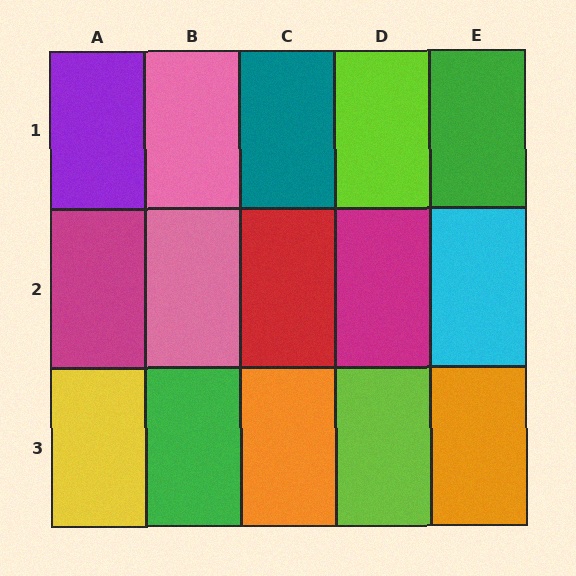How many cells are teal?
1 cell is teal.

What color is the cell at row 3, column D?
Lime.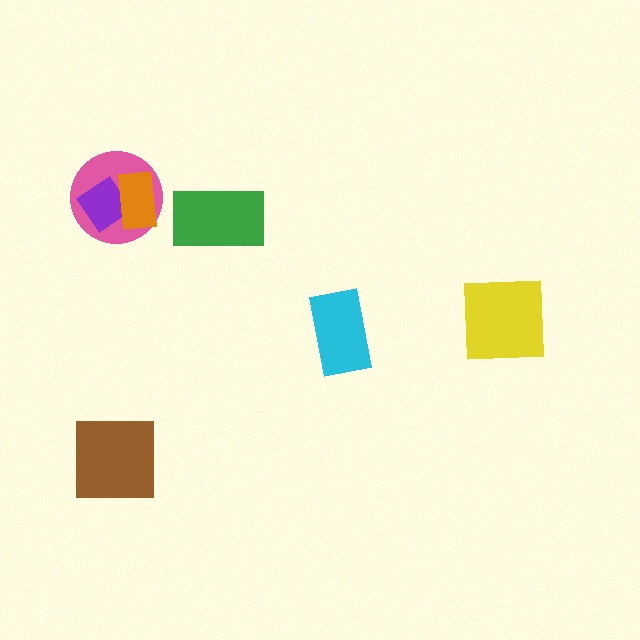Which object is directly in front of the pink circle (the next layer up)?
The purple diamond is directly in front of the pink circle.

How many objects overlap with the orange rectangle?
2 objects overlap with the orange rectangle.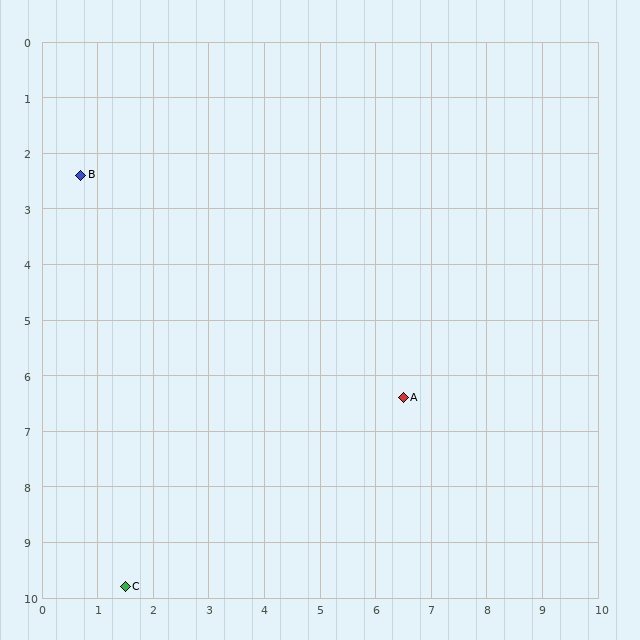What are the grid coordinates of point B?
Point B is at approximately (0.7, 2.4).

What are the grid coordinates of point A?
Point A is at approximately (6.5, 6.4).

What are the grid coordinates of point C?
Point C is at approximately (1.5, 9.8).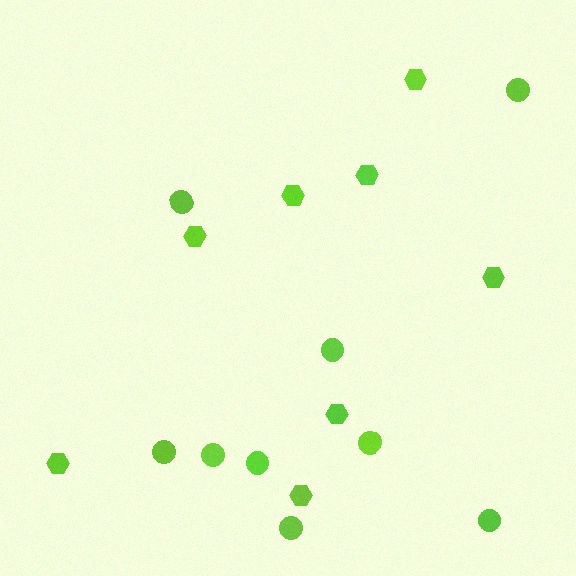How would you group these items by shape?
There are 2 groups: one group of hexagons (8) and one group of circles (9).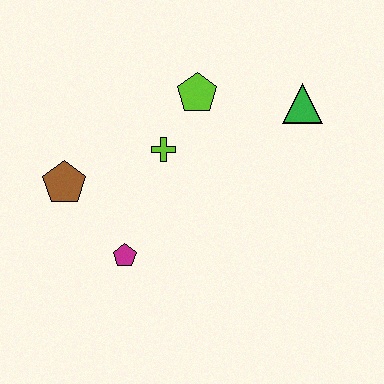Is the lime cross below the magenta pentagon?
No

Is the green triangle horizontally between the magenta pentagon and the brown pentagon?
No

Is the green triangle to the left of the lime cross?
No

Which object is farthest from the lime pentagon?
The magenta pentagon is farthest from the lime pentagon.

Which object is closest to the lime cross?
The lime pentagon is closest to the lime cross.